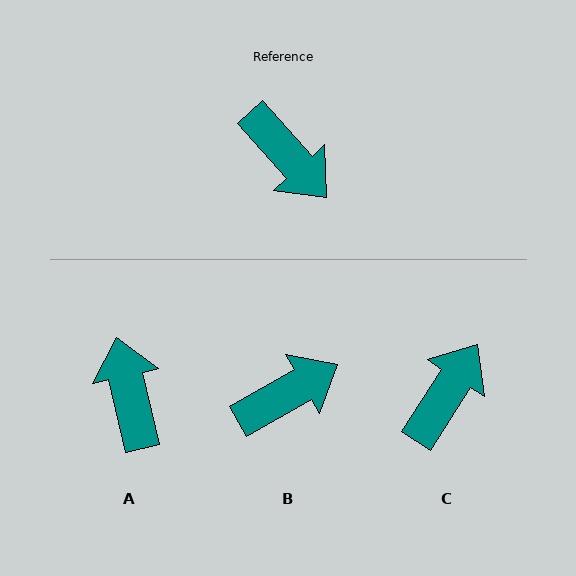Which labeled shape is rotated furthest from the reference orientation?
A, about 151 degrees away.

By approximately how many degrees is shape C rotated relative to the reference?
Approximately 106 degrees counter-clockwise.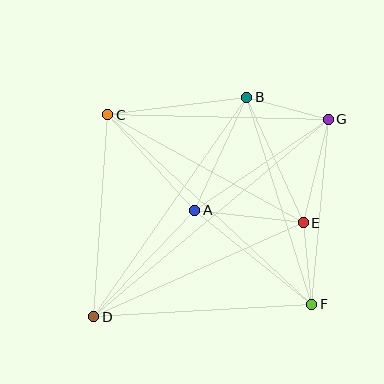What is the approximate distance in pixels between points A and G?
The distance between A and G is approximately 162 pixels.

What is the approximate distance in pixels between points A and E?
The distance between A and E is approximately 109 pixels.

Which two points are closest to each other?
Points E and F are closest to each other.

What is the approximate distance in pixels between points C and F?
The distance between C and F is approximately 279 pixels.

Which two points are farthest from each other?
Points D and G are farthest from each other.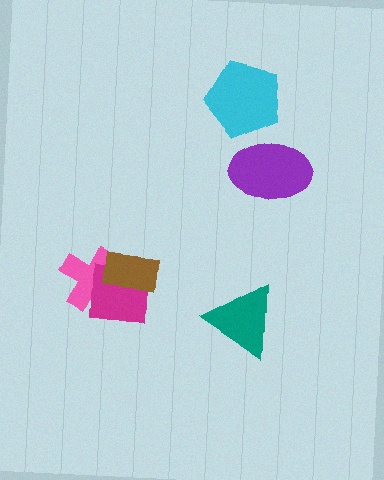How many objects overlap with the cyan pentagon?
0 objects overlap with the cyan pentagon.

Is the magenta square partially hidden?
Yes, it is partially covered by another shape.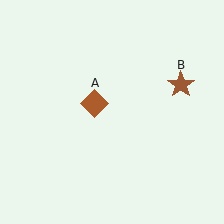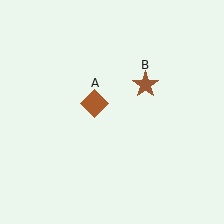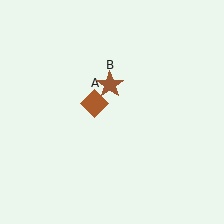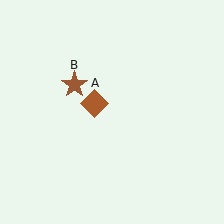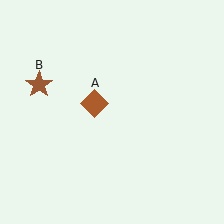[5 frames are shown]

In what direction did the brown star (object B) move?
The brown star (object B) moved left.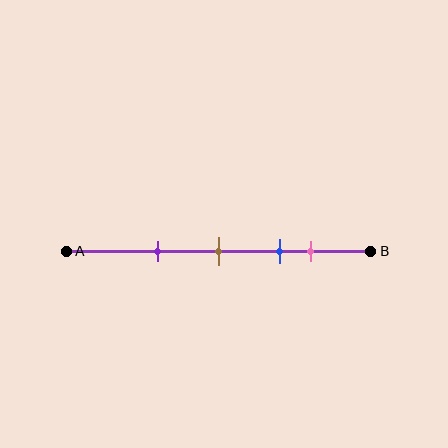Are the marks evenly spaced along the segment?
No, the marks are not evenly spaced.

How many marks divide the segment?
There are 4 marks dividing the segment.